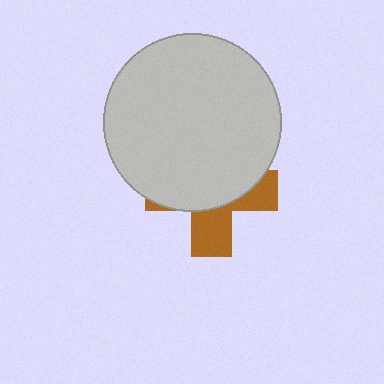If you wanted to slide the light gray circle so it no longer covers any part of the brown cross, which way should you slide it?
Slide it up — that is the most direct way to separate the two shapes.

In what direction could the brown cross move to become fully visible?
The brown cross could move down. That would shift it out from behind the light gray circle entirely.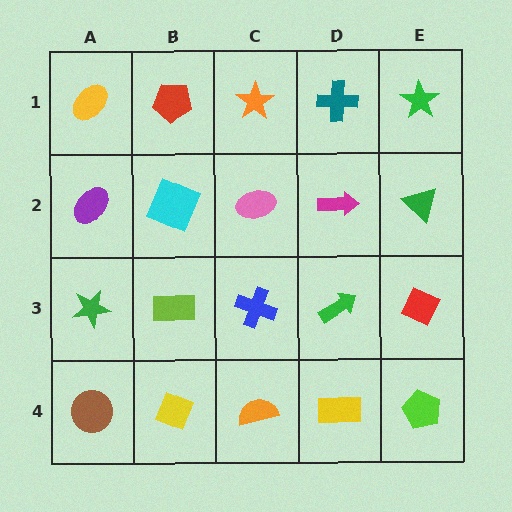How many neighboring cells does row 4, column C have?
3.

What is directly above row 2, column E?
A green star.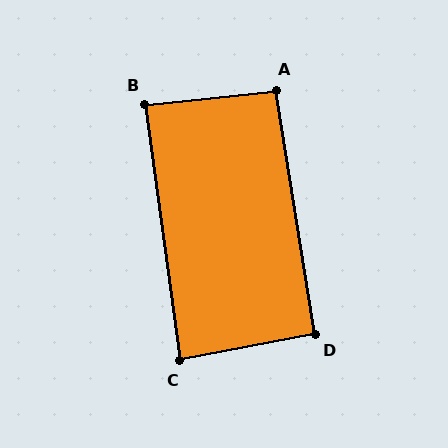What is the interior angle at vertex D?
Approximately 92 degrees (approximately right).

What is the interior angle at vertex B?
Approximately 88 degrees (approximately right).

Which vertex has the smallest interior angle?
C, at approximately 87 degrees.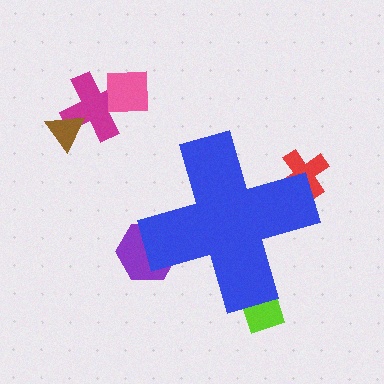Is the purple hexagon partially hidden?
Yes, the purple hexagon is partially hidden behind the blue cross.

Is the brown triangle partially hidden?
No, the brown triangle is fully visible.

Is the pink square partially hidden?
No, the pink square is fully visible.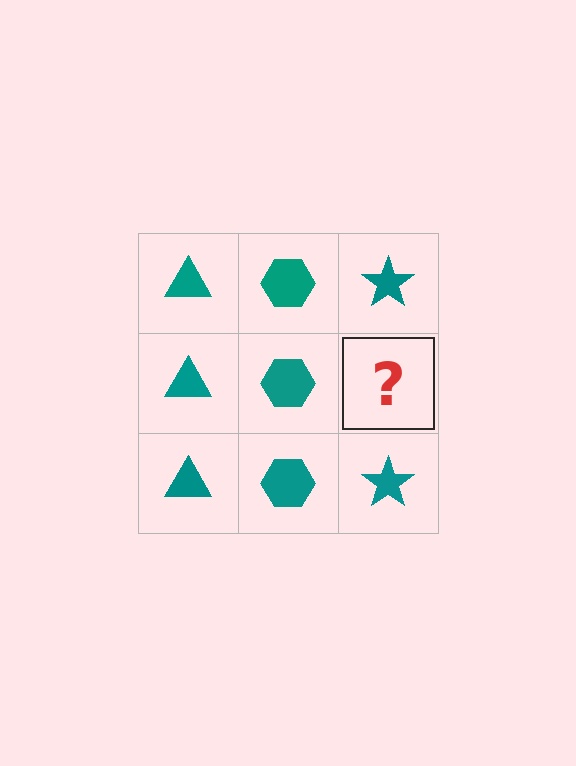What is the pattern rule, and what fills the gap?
The rule is that each column has a consistent shape. The gap should be filled with a teal star.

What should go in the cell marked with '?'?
The missing cell should contain a teal star.